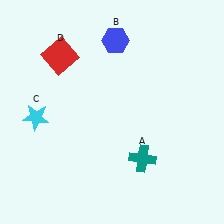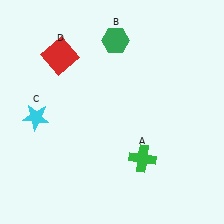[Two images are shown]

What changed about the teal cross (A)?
In Image 1, A is teal. In Image 2, it changed to green.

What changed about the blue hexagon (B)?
In Image 1, B is blue. In Image 2, it changed to green.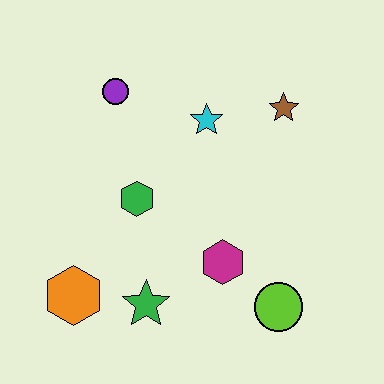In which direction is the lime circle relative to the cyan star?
The lime circle is below the cyan star.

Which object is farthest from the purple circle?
The lime circle is farthest from the purple circle.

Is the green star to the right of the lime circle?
No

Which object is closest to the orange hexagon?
The green star is closest to the orange hexagon.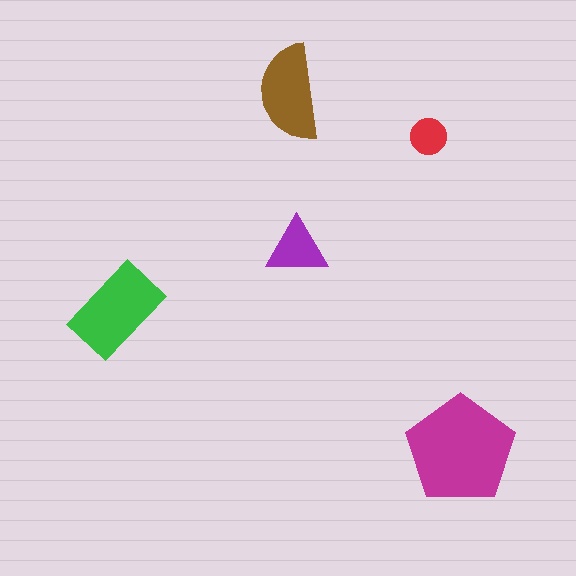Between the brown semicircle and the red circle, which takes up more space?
The brown semicircle.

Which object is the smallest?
The red circle.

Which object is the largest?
The magenta pentagon.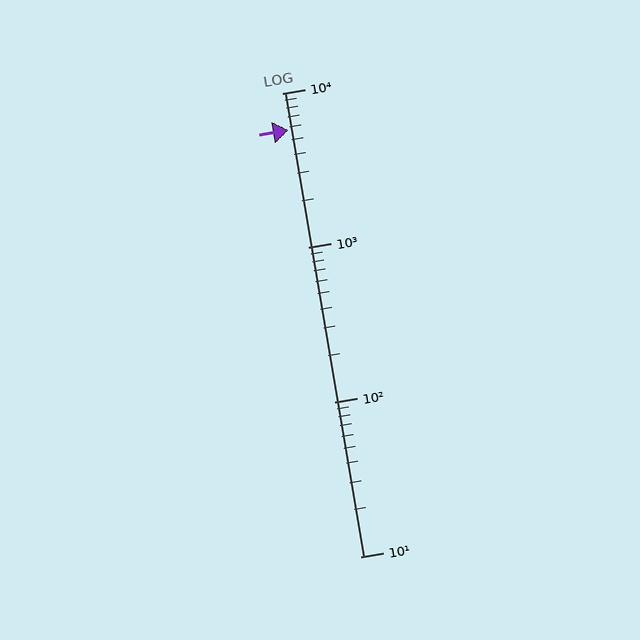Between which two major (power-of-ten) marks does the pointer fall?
The pointer is between 1000 and 10000.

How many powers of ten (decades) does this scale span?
The scale spans 3 decades, from 10 to 10000.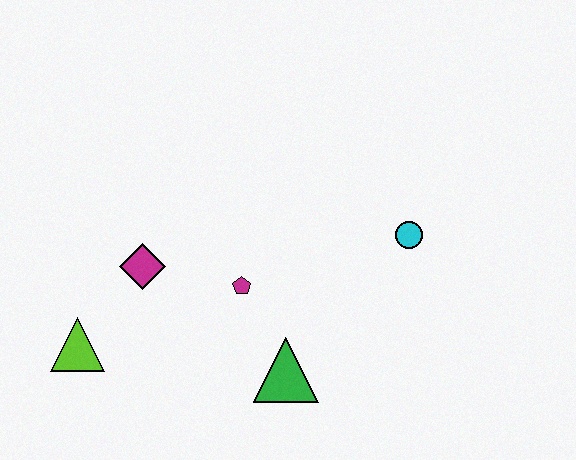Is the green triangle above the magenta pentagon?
No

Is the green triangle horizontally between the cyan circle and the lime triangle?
Yes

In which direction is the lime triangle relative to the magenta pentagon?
The lime triangle is to the left of the magenta pentagon.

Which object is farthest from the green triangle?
The lime triangle is farthest from the green triangle.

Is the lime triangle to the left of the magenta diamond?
Yes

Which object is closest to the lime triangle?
The magenta diamond is closest to the lime triangle.